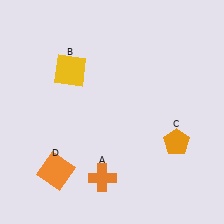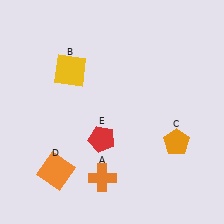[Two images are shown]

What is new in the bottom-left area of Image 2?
A red pentagon (E) was added in the bottom-left area of Image 2.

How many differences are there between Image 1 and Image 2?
There is 1 difference between the two images.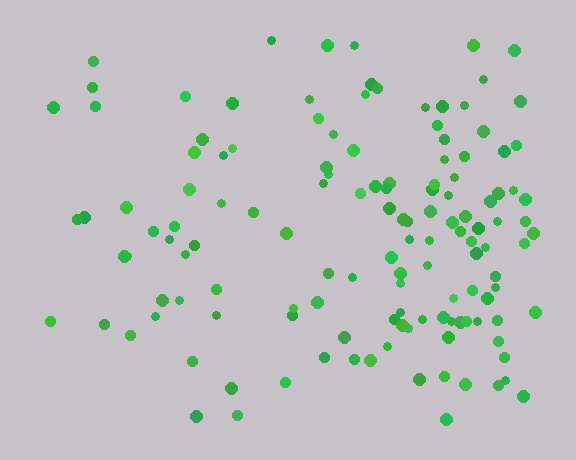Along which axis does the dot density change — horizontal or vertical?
Horizontal.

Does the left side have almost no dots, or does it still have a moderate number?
Still a moderate number, just noticeably fewer than the right.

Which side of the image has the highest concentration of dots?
The right.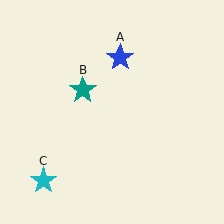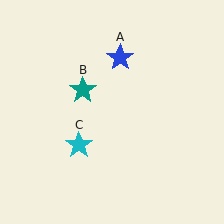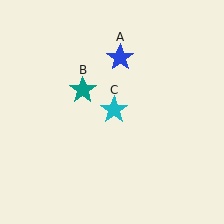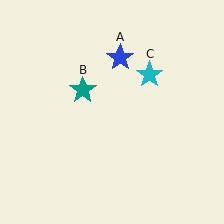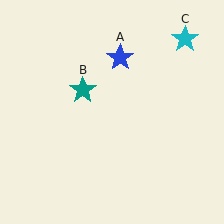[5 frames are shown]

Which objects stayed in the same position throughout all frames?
Blue star (object A) and teal star (object B) remained stationary.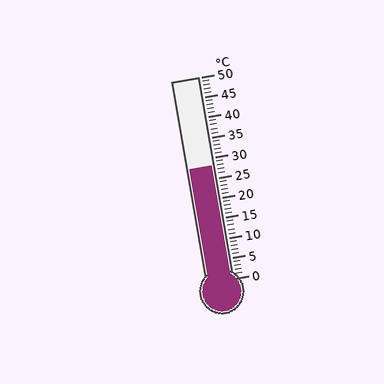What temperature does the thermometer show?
The thermometer shows approximately 28°C.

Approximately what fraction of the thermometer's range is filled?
The thermometer is filled to approximately 55% of its range.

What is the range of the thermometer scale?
The thermometer scale ranges from 0°C to 50°C.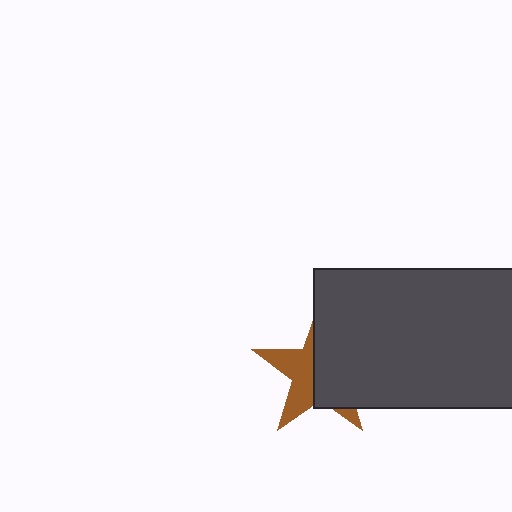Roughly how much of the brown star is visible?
A small part of it is visible (roughly 44%).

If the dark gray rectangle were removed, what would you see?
You would see the complete brown star.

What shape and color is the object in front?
The object in front is a dark gray rectangle.